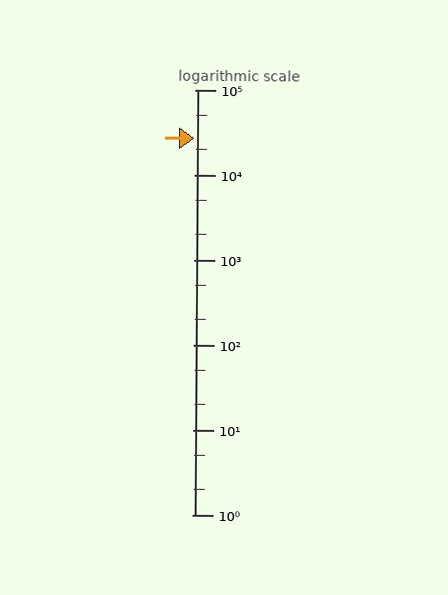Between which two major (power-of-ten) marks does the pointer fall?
The pointer is between 10000 and 100000.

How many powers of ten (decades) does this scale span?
The scale spans 5 decades, from 1 to 100000.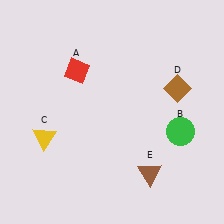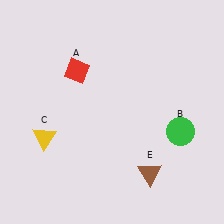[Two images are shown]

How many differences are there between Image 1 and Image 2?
There is 1 difference between the two images.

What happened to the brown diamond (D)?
The brown diamond (D) was removed in Image 2. It was in the top-right area of Image 1.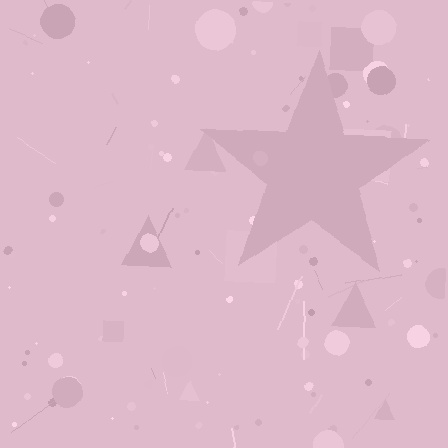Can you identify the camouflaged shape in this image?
The camouflaged shape is a star.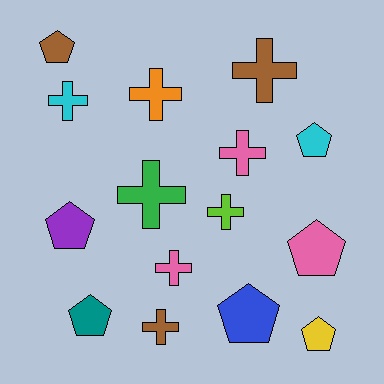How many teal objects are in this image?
There is 1 teal object.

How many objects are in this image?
There are 15 objects.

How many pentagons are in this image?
There are 7 pentagons.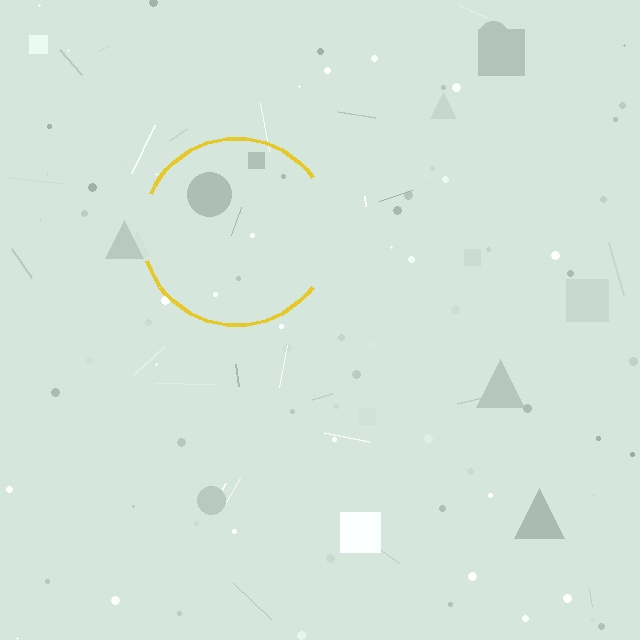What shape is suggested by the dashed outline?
The dashed outline suggests a circle.